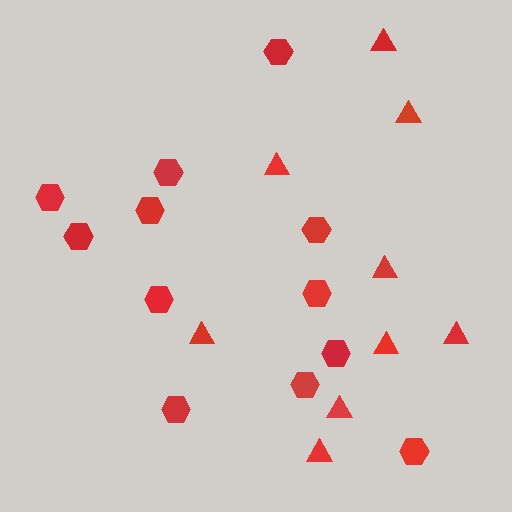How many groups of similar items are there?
There are 2 groups: one group of triangles (9) and one group of hexagons (12).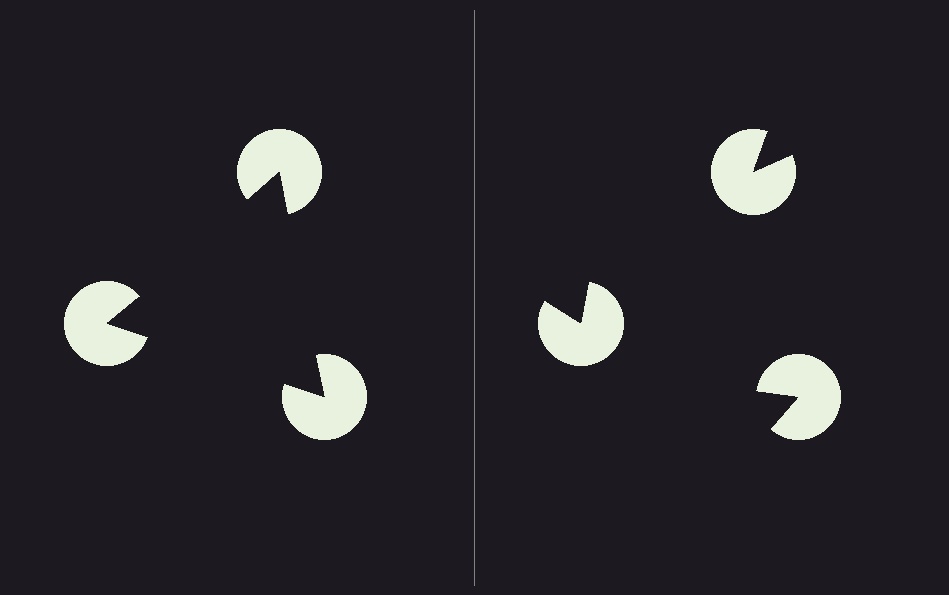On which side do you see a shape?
An illusory triangle appears on the left side. On the right side the wedge cuts are rotated, so no coherent shape forms.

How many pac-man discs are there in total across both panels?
6 — 3 on each side.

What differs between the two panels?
The pac-man discs are positioned identically on both sides; only the wedge orientations differ. On the left they align to a triangle; on the right they are misaligned.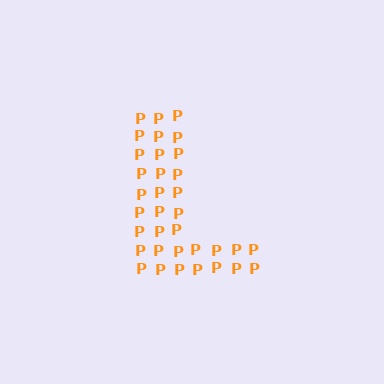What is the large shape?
The large shape is the letter L.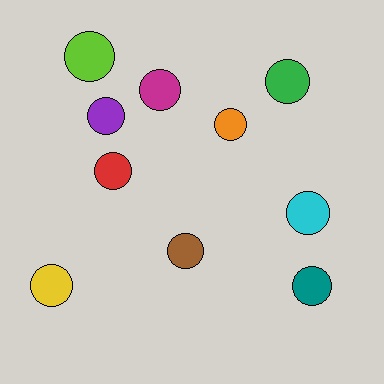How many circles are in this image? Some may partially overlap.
There are 10 circles.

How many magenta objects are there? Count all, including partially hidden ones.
There is 1 magenta object.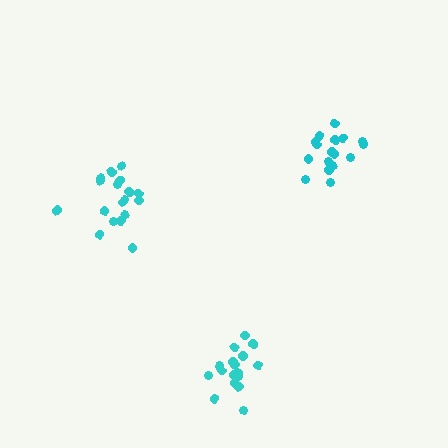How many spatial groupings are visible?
There are 3 spatial groupings.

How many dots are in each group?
Group 1: 17 dots, Group 2: 18 dots, Group 3: 17 dots (52 total).